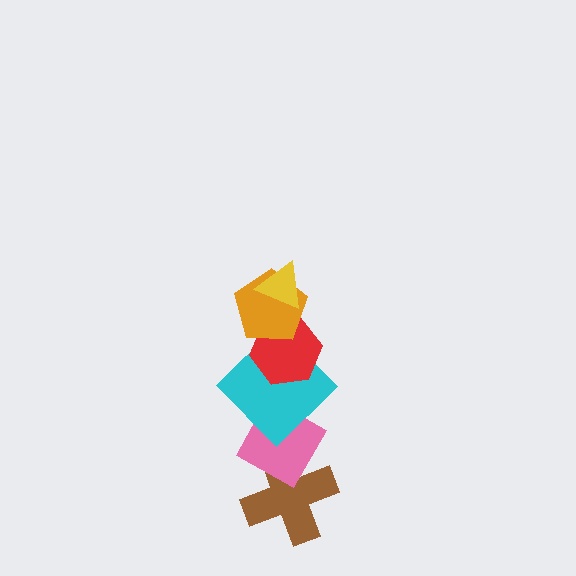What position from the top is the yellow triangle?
The yellow triangle is 1st from the top.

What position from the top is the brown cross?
The brown cross is 6th from the top.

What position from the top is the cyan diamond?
The cyan diamond is 4th from the top.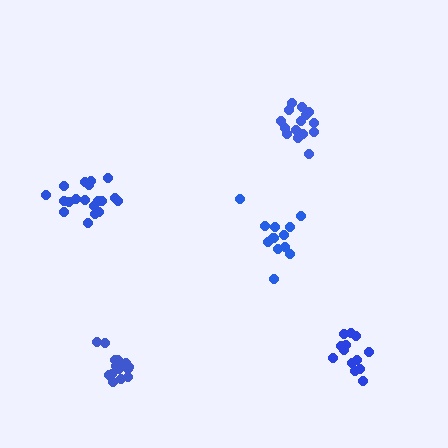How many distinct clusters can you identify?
There are 5 distinct clusters.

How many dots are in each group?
Group 1: 13 dots, Group 2: 13 dots, Group 3: 15 dots, Group 4: 15 dots, Group 5: 19 dots (75 total).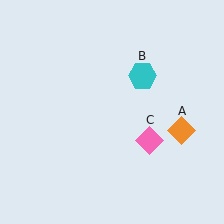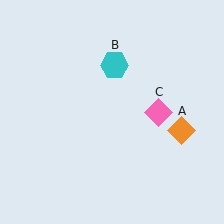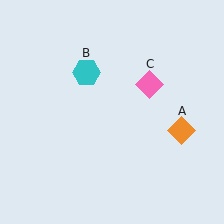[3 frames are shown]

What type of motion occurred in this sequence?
The cyan hexagon (object B), pink diamond (object C) rotated counterclockwise around the center of the scene.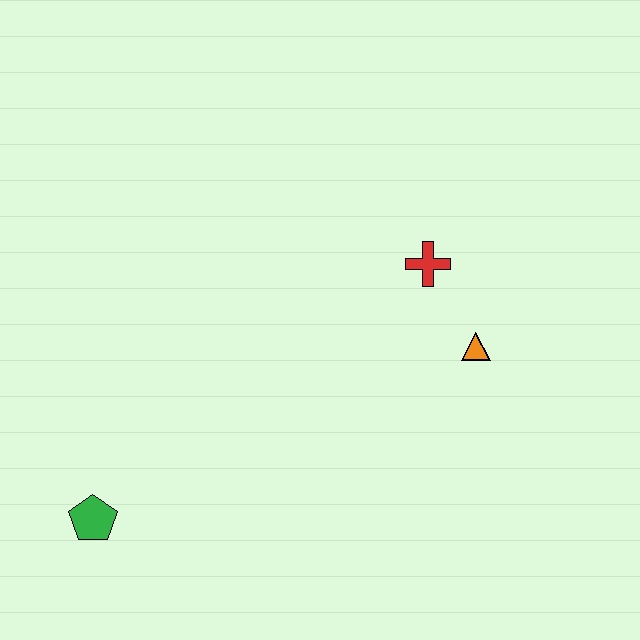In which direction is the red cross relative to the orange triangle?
The red cross is above the orange triangle.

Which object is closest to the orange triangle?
The red cross is closest to the orange triangle.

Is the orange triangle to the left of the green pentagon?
No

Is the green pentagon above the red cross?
No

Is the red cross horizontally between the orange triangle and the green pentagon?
Yes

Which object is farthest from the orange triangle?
The green pentagon is farthest from the orange triangle.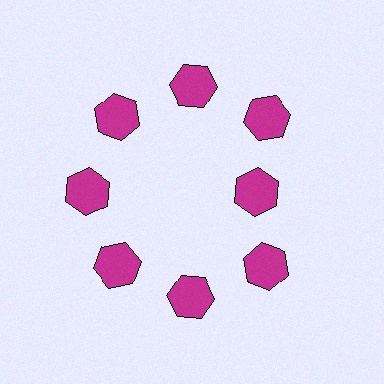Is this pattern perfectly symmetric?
No. The 8 magenta hexagons are arranged in a ring, but one element near the 3 o'clock position is pulled inward toward the center, breaking the 8-fold rotational symmetry.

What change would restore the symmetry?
The symmetry would be restored by moving it outward, back onto the ring so that all 8 hexagons sit at equal angles and equal distance from the center.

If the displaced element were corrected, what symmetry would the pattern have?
It would have 8-fold rotational symmetry — the pattern would map onto itself every 45 degrees.